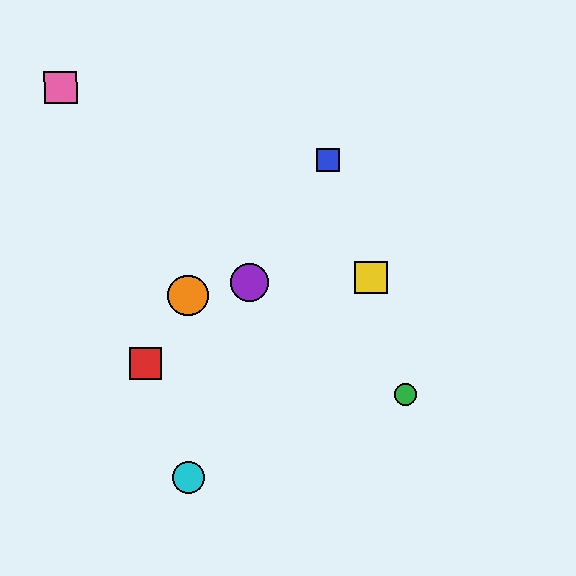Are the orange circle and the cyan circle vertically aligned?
Yes, both are at x≈188.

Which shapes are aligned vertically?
The orange circle, the cyan circle are aligned vertically.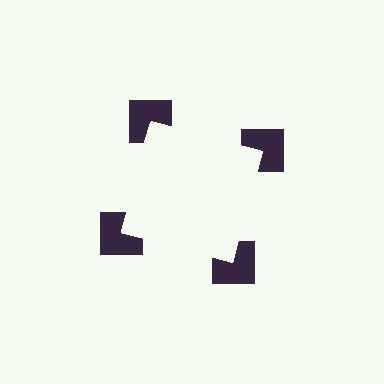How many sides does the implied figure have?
4 sides.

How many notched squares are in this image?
There are 4 — one at each vertex of the illusory square.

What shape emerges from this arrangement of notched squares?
An illusory square — its edges are inferred from the aligned wedge cuts in the notched squares, not physically drawn.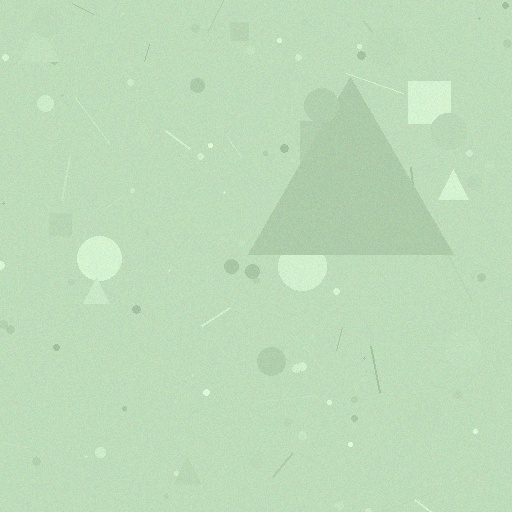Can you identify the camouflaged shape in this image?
The camouflaged shape is a triangle.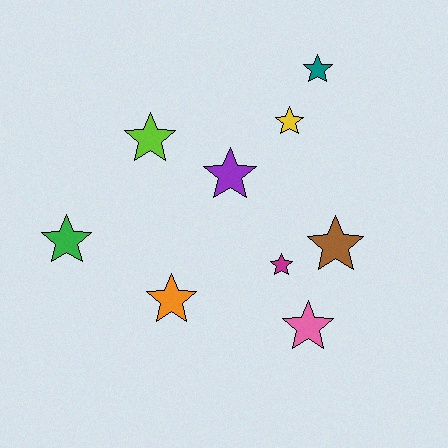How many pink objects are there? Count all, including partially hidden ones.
There is 1 pink object.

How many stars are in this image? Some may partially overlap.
There are 9 stars.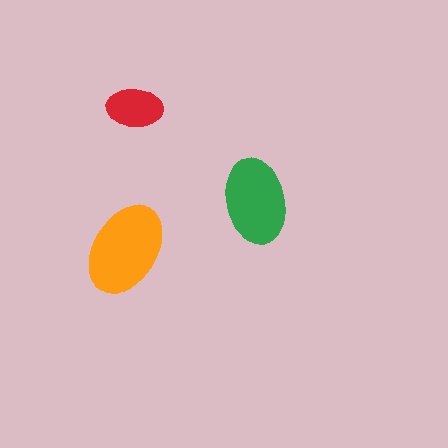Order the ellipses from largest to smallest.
the orange one, the green one, the red one.